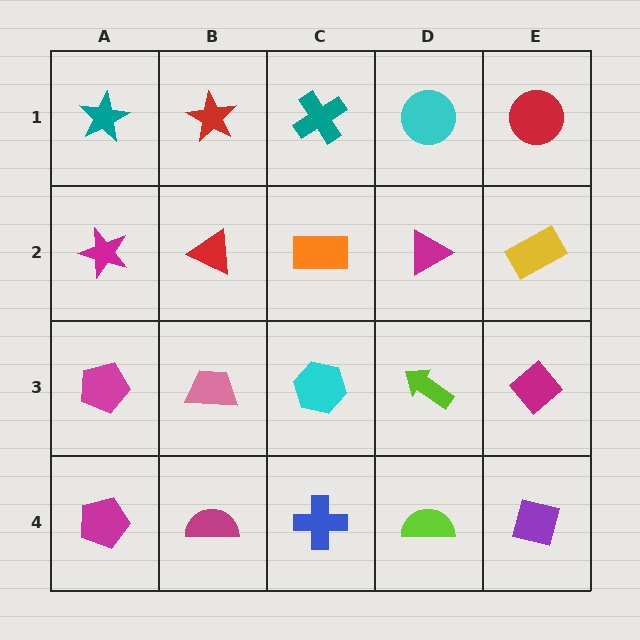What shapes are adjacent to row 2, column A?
A teal star (row 1, column A), a magenta pentagon (row 3, column A), a red triangle (row 2, column B).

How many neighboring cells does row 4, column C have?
3.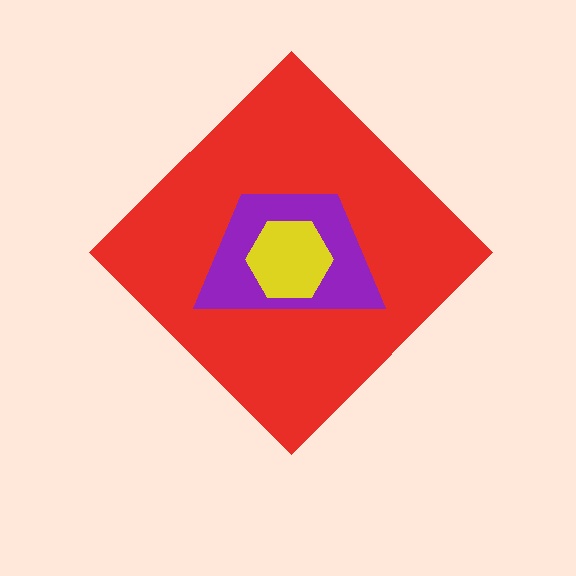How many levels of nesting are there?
3.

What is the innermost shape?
The yellow hexagon.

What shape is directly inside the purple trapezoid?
The yellow hexagon.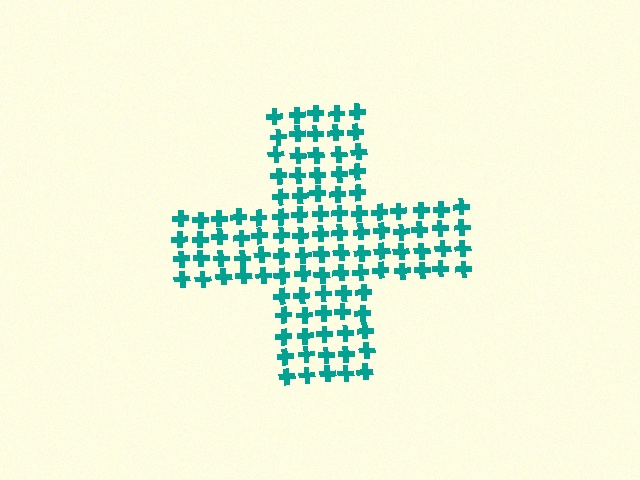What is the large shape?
The large shape is a cross.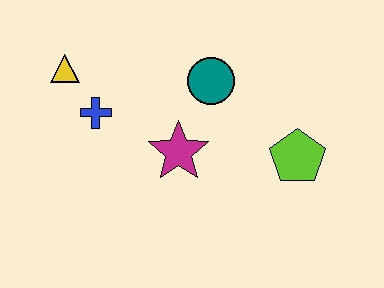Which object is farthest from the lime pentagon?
The yellow triangle is farthest from the lime pentagon.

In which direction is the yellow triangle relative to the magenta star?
The yellow triangle is to the left of the magenta star.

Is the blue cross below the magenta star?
No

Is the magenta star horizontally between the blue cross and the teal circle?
Yes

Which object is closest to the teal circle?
The magenta star is closest to the teal circle.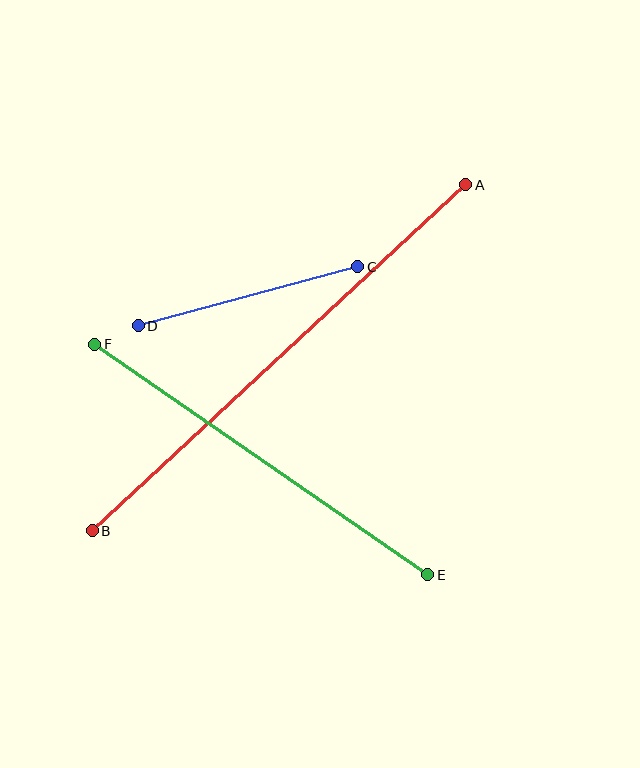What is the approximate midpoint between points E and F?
The midpoint is at approximately (261, 460) pixels.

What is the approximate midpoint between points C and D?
The midpoint is at approximately (248, 296) pixels.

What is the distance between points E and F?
The distance is approximately 405 pixels.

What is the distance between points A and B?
The distance is approximately 509 pixels.